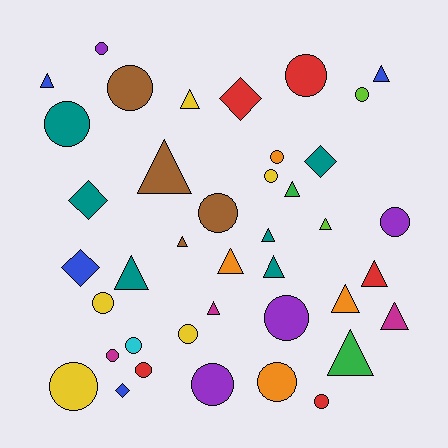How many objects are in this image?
There are 40 objects.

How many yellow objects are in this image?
There are 5 yellow objects.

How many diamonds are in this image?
There are 5 diamonds.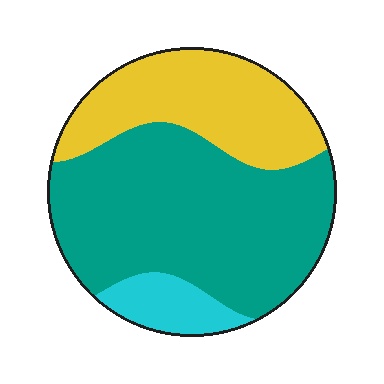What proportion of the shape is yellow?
Yellow covers roughly 30% of the shape.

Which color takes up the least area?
Cyan, at roughly 10%.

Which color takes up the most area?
Teal, at roughly 60%.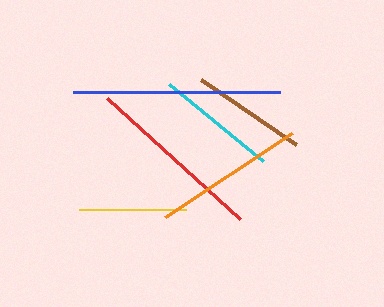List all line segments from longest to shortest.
From longest to shortest: blue, red, orange, cyan, brown, yellow.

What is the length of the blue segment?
The blue segment is approximately 207 pixels long.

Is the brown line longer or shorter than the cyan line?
The cyan line is longer than the brown line.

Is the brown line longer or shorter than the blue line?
The blue line is longer than the brown line.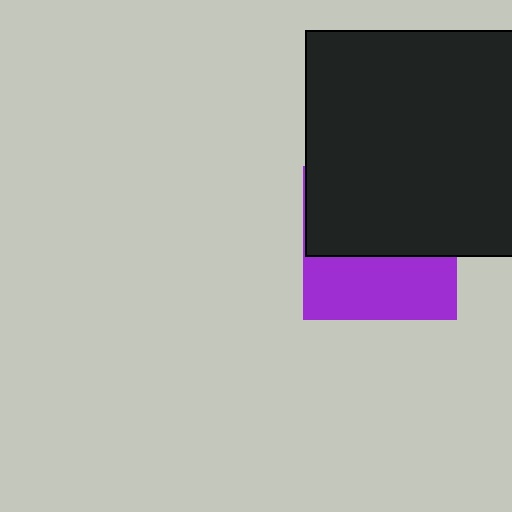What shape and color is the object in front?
The object in front is a black rectangle.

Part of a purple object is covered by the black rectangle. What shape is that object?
It is a square.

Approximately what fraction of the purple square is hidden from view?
Roughly 59% of the purple square is hidden behind the black rectangle.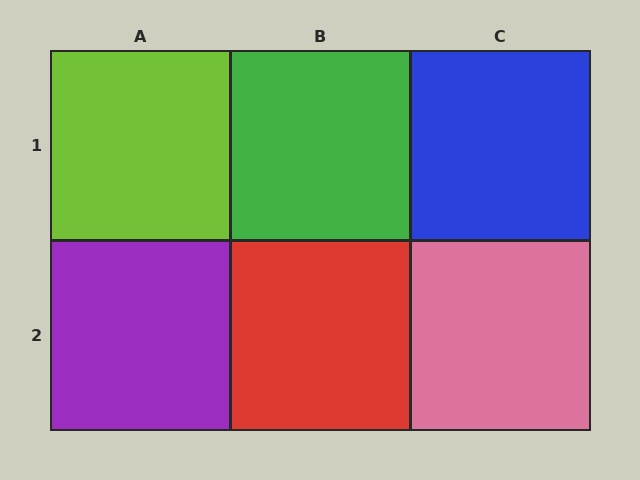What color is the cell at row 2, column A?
Purple.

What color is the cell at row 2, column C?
Pink.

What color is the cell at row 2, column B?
Red.